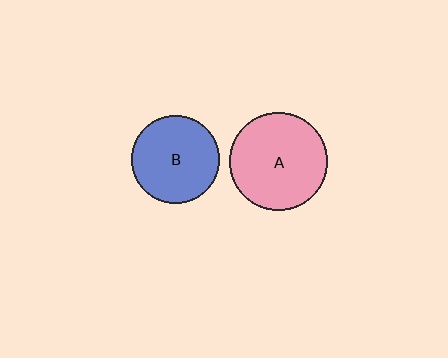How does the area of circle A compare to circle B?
Approximately 1.2 times.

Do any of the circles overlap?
No, none of the circles overlap.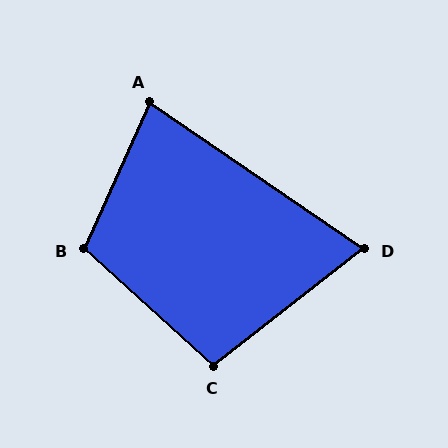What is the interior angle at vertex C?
Approximately 100 degrees (obtuse).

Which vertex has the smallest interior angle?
D, at approximately 72 degrees.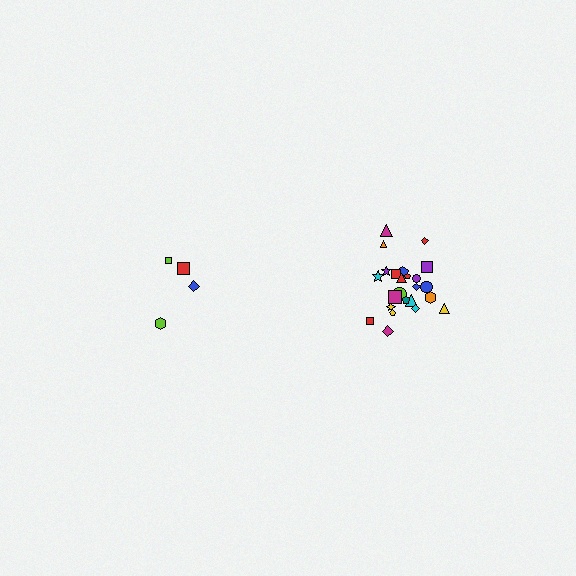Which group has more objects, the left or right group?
The right group.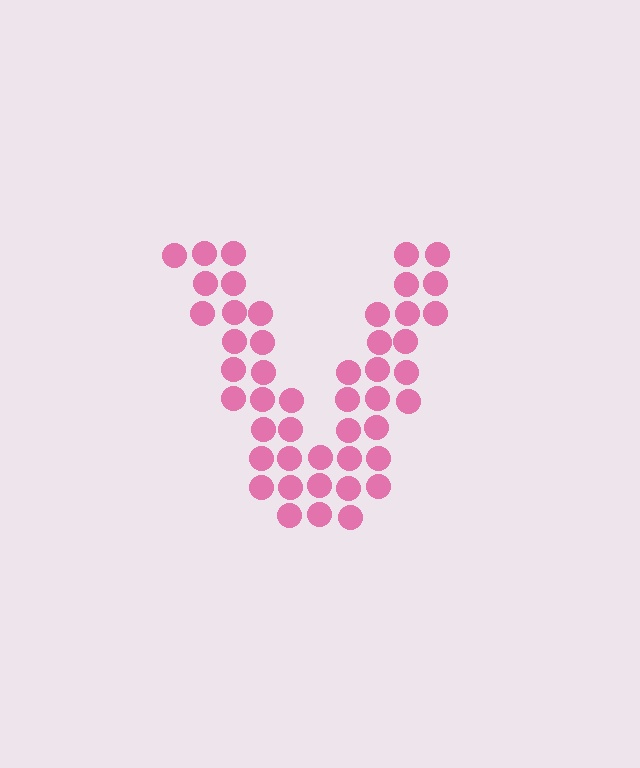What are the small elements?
The small elements are circles.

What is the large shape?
The large shape is the letter V.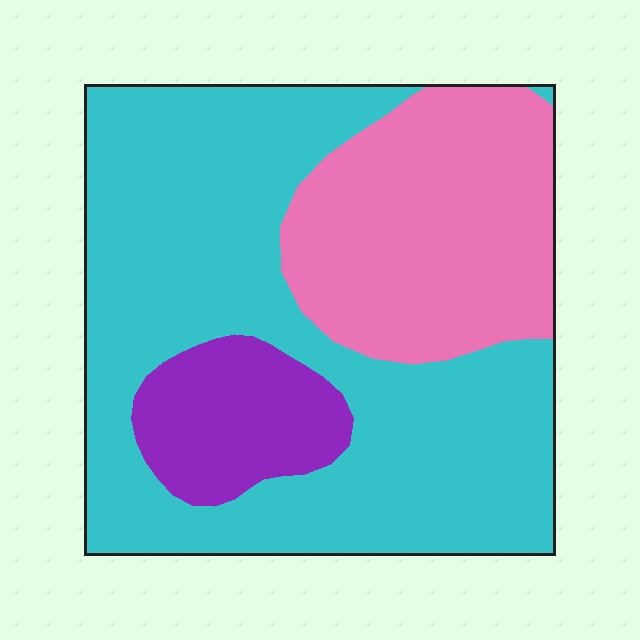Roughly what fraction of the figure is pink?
Pink takes up about one quarter (1/4) of the figure.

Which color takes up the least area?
Purple, at roughly 10%.